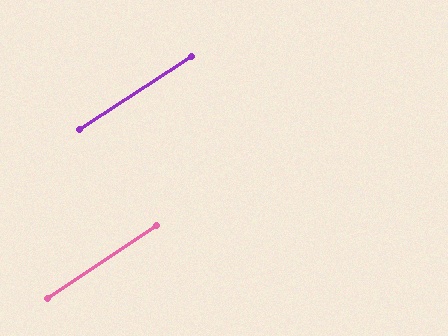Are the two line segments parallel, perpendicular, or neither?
Parallel — their directions differ by only 0.6°.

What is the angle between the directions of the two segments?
Approximately 1 degree.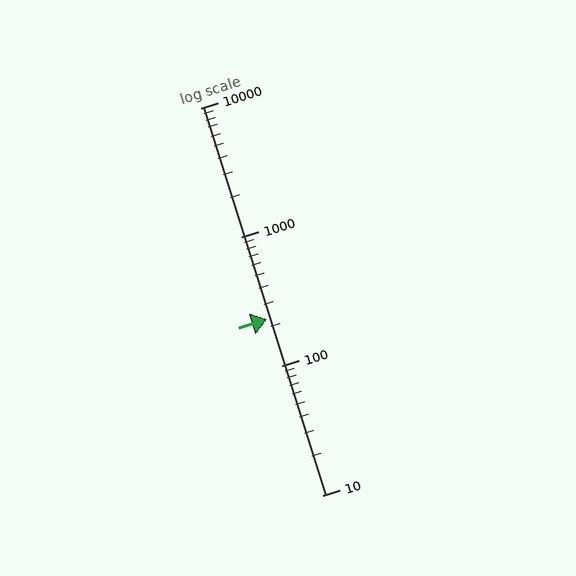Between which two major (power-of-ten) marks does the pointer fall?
The pointer is between 100 and 1000.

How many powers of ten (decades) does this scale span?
The scale spans 3 decades, from 10 to 10000.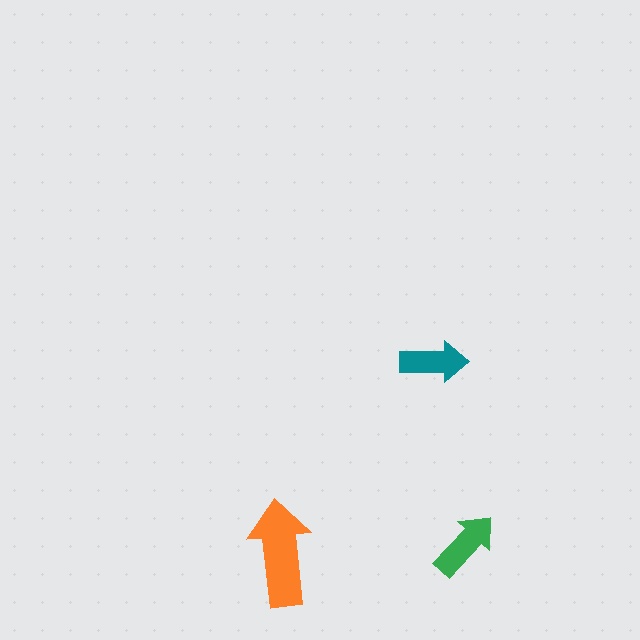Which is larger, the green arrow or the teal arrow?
The green one.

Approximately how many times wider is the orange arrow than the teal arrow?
About 1.5 times wider.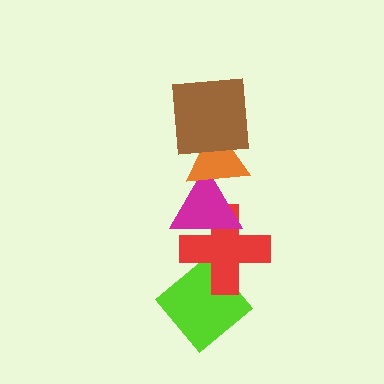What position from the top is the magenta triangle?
The magenta triangle is 3rd from the top.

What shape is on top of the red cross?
The magenta triangle is on top of the red cross.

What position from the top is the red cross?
The red cross is 4th from the top.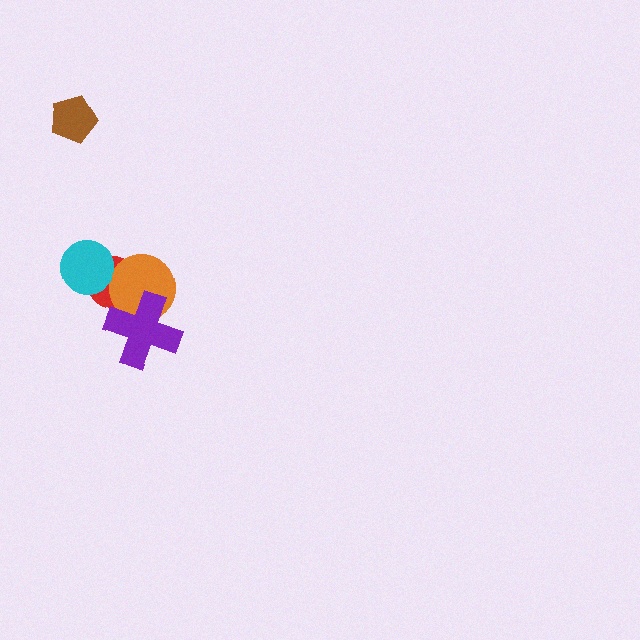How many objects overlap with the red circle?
3 objects overlap with the red circle.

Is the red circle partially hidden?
Yes, it is partially covered by another shape.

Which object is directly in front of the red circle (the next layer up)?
The orange circle is directly in front of the red circle.